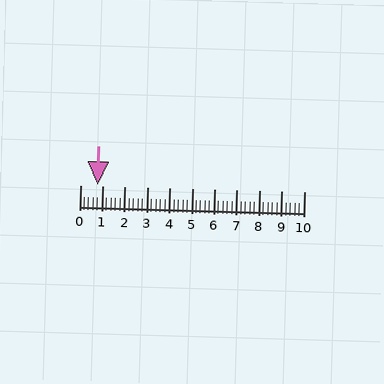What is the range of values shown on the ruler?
The ruler shows values from 0 to 10.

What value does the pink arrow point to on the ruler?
The pink arrow points to approximately 0.8.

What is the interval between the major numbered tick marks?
The major tick marks are spaced 1 units apart.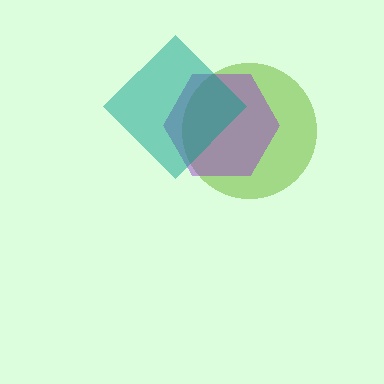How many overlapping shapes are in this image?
There are 3 overlapping shapes in the image.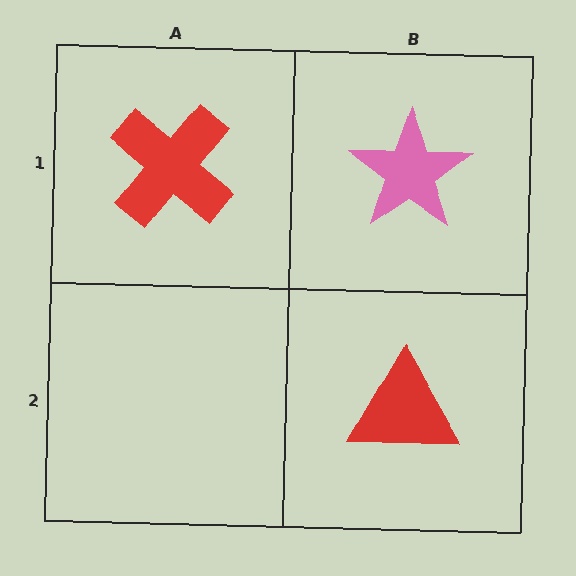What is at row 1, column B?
A pink star.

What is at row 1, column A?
A red cross.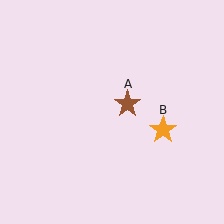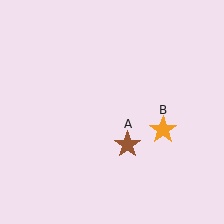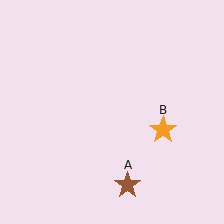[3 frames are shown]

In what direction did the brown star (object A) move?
The brown star (object A) moved down.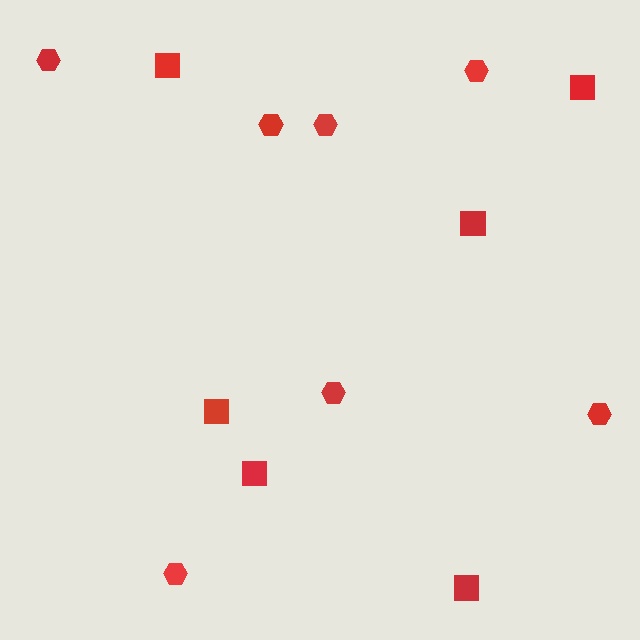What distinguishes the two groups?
There are 2 groups: one group of hexagons (7) and one group of squares (6).